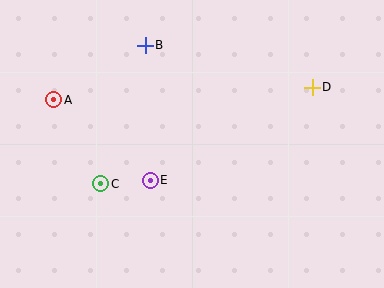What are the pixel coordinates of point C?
Point C is at (101, 184).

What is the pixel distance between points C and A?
The distance between C and A is 96 pixels.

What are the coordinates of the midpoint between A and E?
The midpoint between A and E is at (102, 140).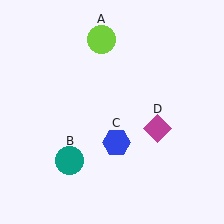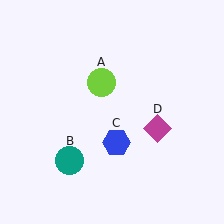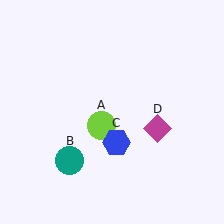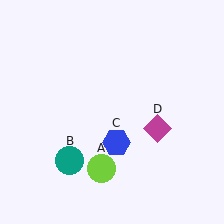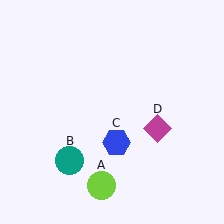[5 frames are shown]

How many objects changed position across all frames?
1 object changed position: lime circle (object A).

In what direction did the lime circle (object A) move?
The lime circle (object A) moved down.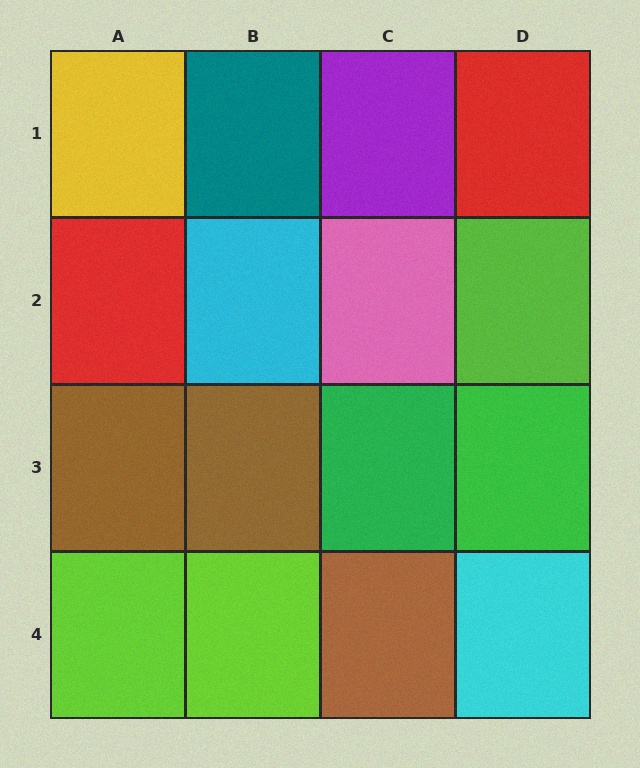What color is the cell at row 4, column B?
Lime.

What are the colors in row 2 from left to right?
Red, cyan, pink, lime.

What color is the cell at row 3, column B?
Brown.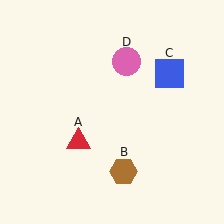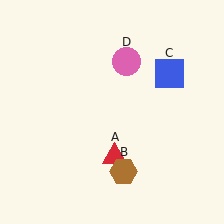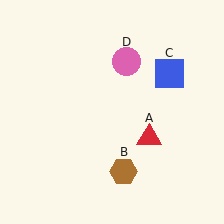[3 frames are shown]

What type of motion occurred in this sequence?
The red triangle (object A) rotated counterclockwise around the center of the scene.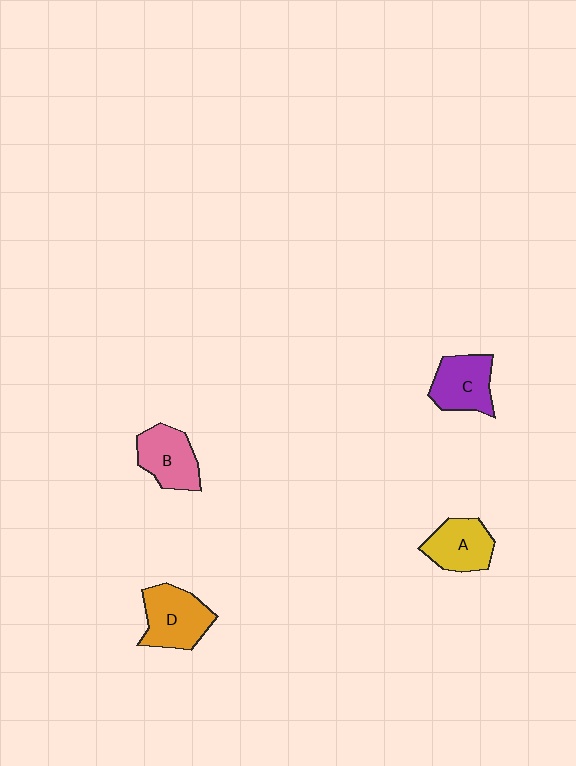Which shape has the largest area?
Shape D (orange).